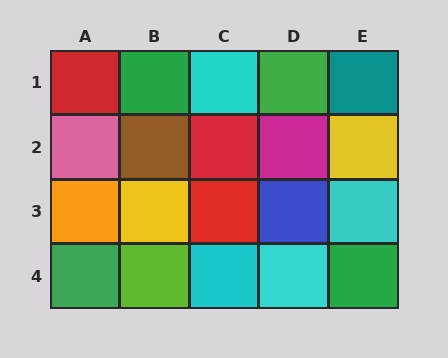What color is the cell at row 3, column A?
Orange.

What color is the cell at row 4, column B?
Lime.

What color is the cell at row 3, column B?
Yellow.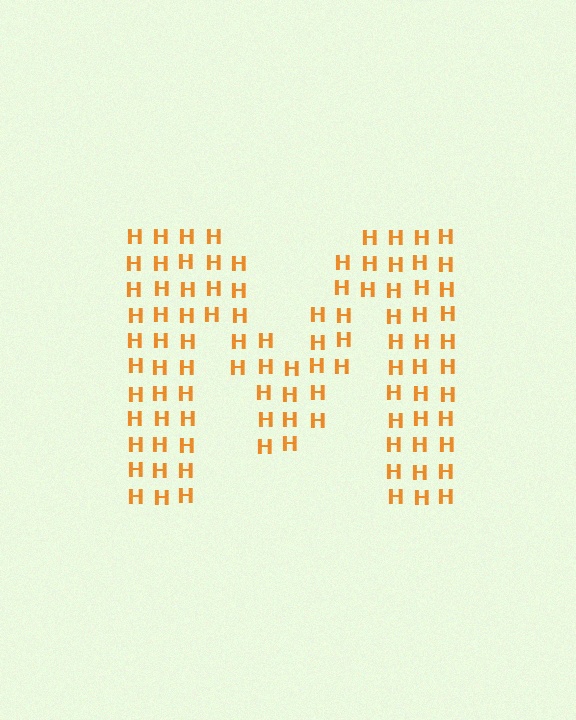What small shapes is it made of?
It is made of small letter H's.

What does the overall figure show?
The overall figure shows the letter M.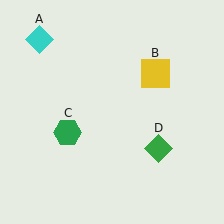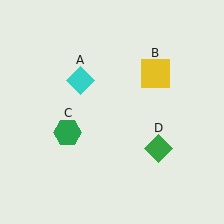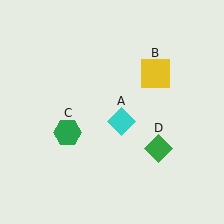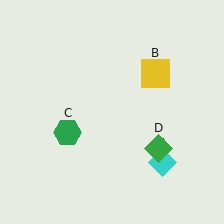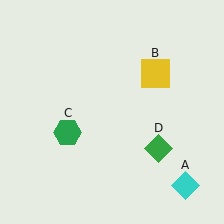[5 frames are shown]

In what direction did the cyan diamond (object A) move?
The cyan diamond (object A) moved down and to the right.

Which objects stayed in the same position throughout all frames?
Yellow square (object B) and green hexagon (object C) and green diamond (object D) remained stationary.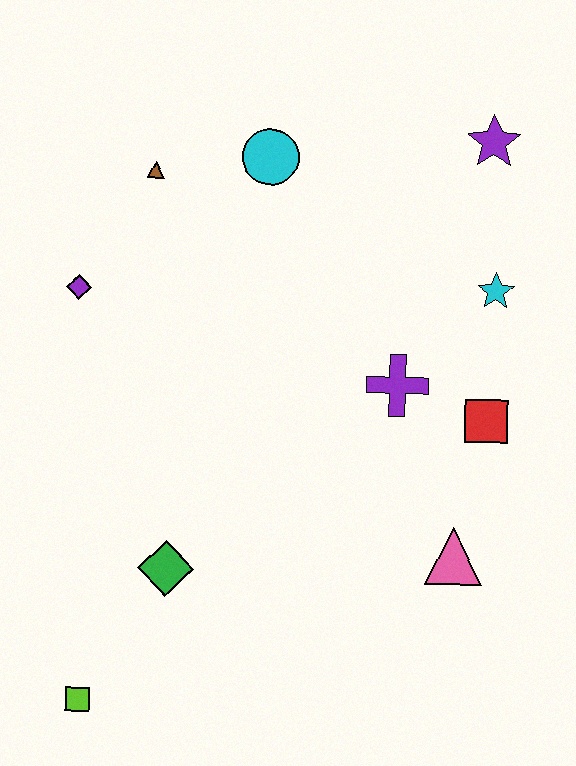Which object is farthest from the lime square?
The purple star is farthest from the lime square.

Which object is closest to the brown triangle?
The cyan circle is closest to the brown triangle.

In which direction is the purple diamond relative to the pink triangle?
The purple diamond is to the left of the pink triangle.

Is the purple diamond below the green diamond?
No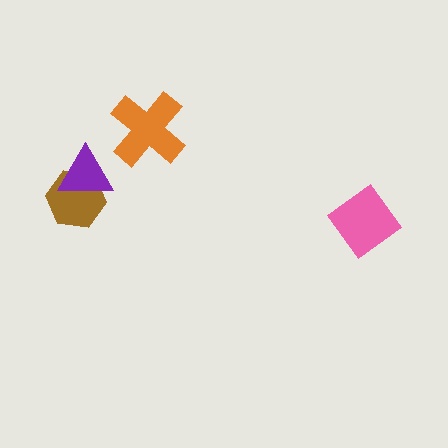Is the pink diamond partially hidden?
No, no other shape covers it.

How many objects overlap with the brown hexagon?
1 object overlaps with the brown hexagon.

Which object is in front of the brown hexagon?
The purple triangle is in front of the brown hexagon.